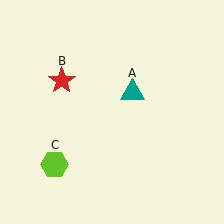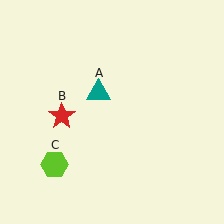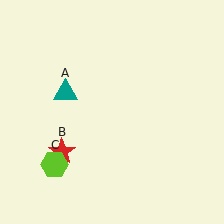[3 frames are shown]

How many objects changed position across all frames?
2 objects changed position: teal triangle (object A), red star (object B).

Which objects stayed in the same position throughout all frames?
Lime hexagon (object C) remained stationary.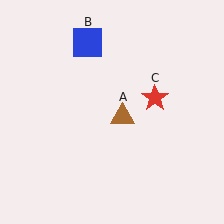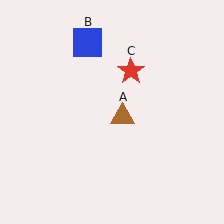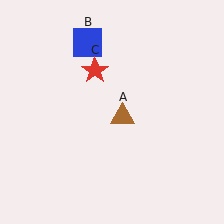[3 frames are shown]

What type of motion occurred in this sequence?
The red star (object C) rotated counterclockwise around the center of the scene.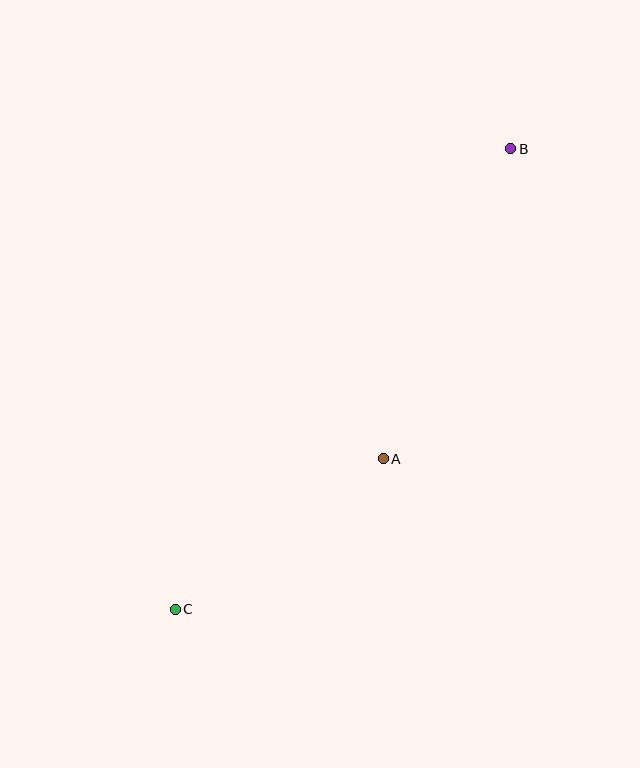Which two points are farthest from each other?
Points B and C are farthest from each other.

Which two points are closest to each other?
Points A and C are closest to each other.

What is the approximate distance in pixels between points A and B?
The distance between A and B is approximately 335 pixels.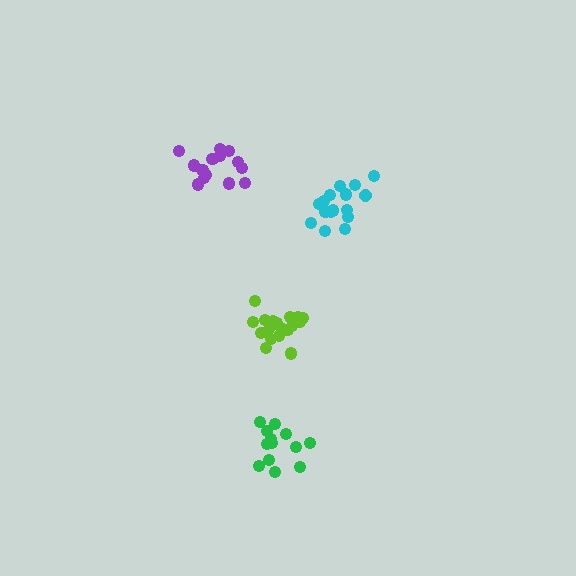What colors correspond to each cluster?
The clusters are colored: lime, purple, cyan, green.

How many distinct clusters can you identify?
There are 4 distinct clusters.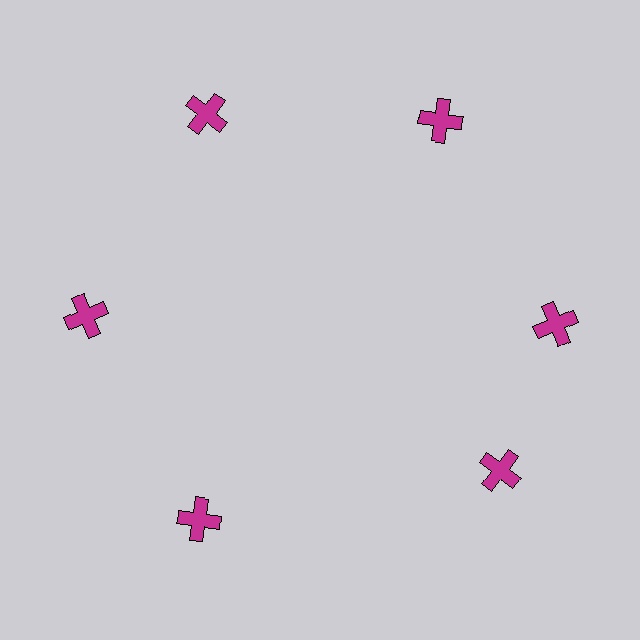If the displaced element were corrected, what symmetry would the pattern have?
It would have 6-fold rotational symmetry — the pattern would map onto itself every 60 degrees.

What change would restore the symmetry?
The symmetry would be restored by rotating it back into even spacing with its neighbors so that all 6 crosses sit at equal angles and equal distance from the center.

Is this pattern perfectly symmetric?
No. The 6 magenta crosses are arranged in a ring, but one element near the 5 o'clock position is rotated out of alignment along the ring, breaking the 6-fold rotational symmetry.